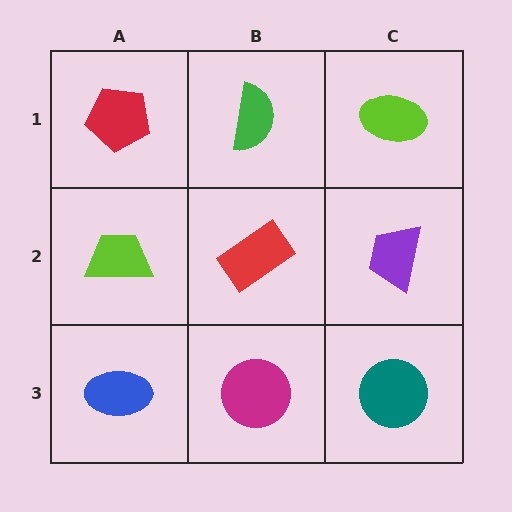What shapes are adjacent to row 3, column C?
A purple trapezoid (row 2, column C), a magenta circle (row 3, column B).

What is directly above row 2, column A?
A red pentagon.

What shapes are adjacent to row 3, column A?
A lime trapezoid (row 2, column A), a magenta circle (row 3, column B).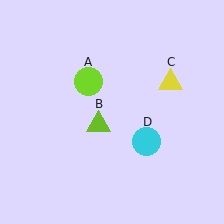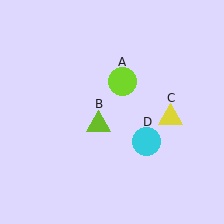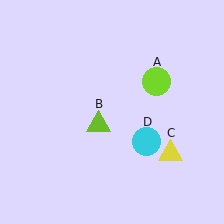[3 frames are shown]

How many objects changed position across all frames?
2 objects changed position: lime circle (object A), yellow triangle (object C).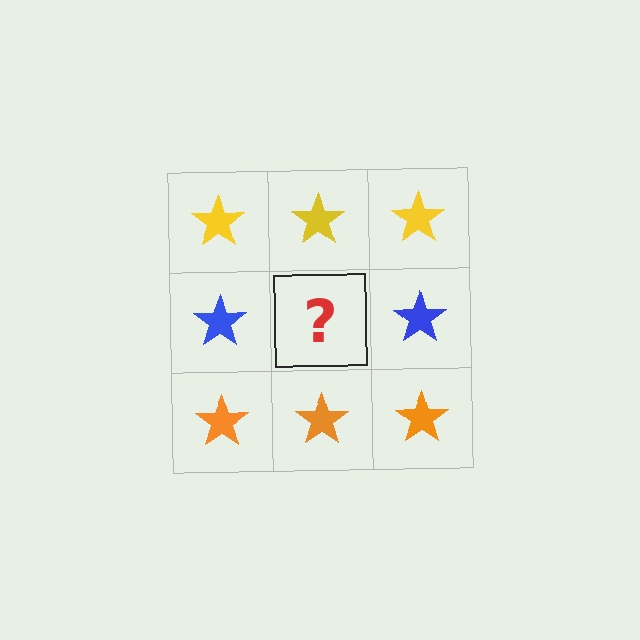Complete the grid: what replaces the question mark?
The question mark should be replaced with a blue star.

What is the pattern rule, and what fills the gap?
The rule is that each row has a consistent color. The gap should be filled with a blue star.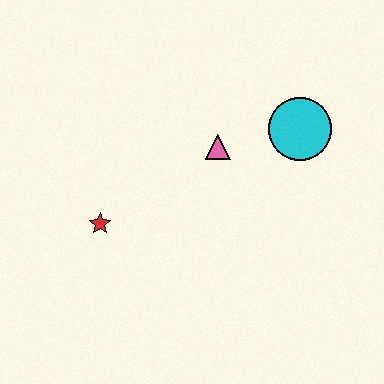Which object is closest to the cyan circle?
The pink triangle is closest to the cyan circle.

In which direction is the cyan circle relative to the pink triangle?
The cyan circle is to the right of the pink triangle.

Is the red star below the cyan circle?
Yes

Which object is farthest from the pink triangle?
The red star is farthest from the pink triangle.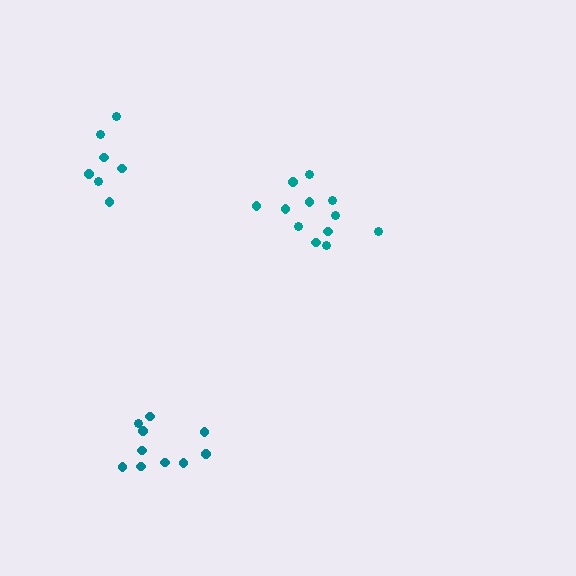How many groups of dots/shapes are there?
There are 3 groups.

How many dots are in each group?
Group 1: 7 dots, Group 2: 10 dots, Group 3: 12 dots (29 total).